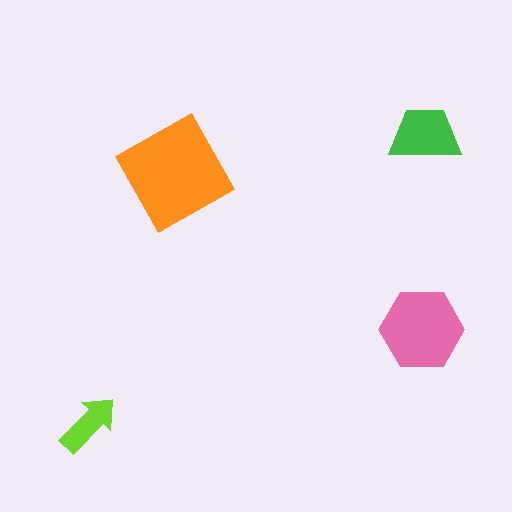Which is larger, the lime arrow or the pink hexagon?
The pink hexagon.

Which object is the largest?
The orange square.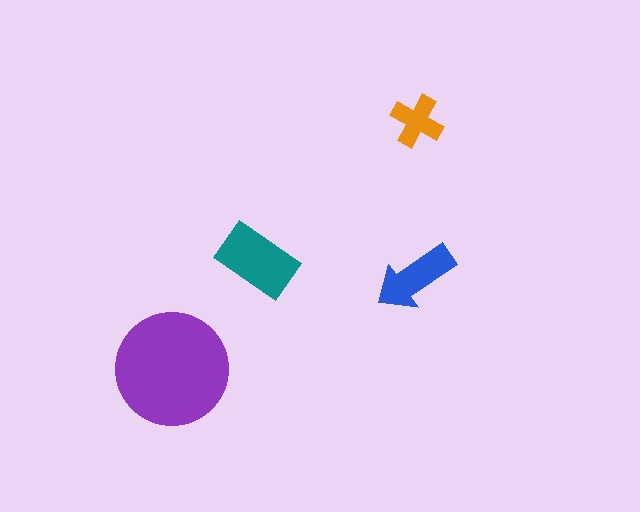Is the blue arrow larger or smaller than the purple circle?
Smaller.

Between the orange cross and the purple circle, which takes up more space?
The purple circle.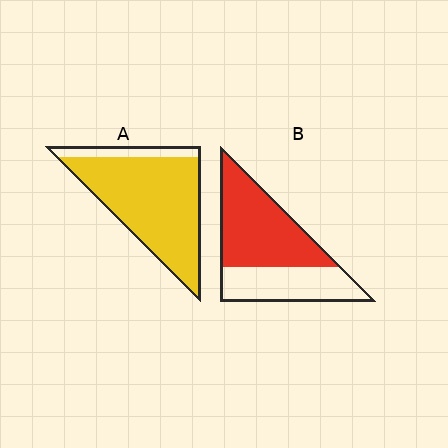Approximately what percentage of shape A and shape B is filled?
A is approximately 85% and B is approximately 60%.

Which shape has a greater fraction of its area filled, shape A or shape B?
Shape A.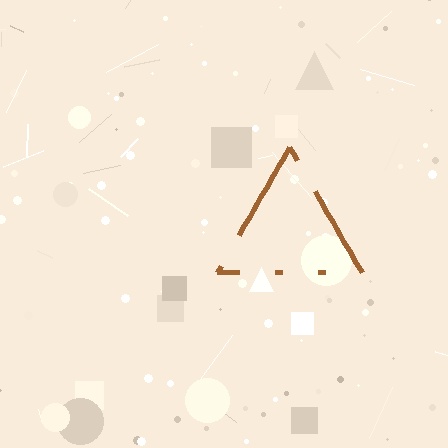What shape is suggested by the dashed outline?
The dashed outline suggests a triangle.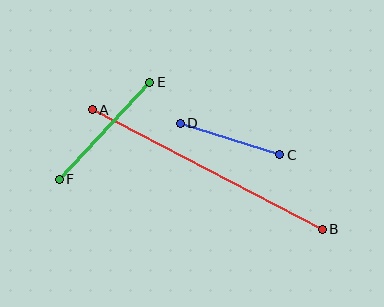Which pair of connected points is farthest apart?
Points A and B are farthest apart.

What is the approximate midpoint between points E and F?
The midpoint is at approximately (105, 131) pixels.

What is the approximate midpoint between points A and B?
The midpoint is at approximately (207, 169) pixels.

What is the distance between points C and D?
The distance is approximately 104 pixels.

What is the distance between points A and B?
The distance is approximately 259 pixels.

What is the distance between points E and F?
The distance is approximately 133 pixels.